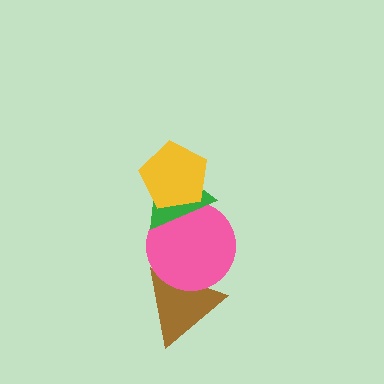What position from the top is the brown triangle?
The brown triangle is 4th from the top.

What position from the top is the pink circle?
The pink circle is 3rd from the top.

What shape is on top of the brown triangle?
The pink circle is on top of the brown triangle.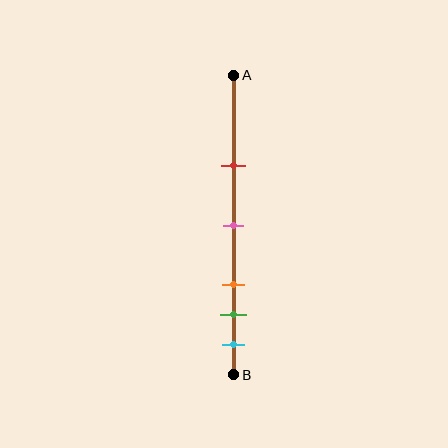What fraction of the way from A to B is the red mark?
The red mark is approximately 30% (0.3) of the way from A to B.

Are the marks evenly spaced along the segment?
No, the marks are not evenly spaced.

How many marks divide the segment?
There are 5 marks dividing the segment.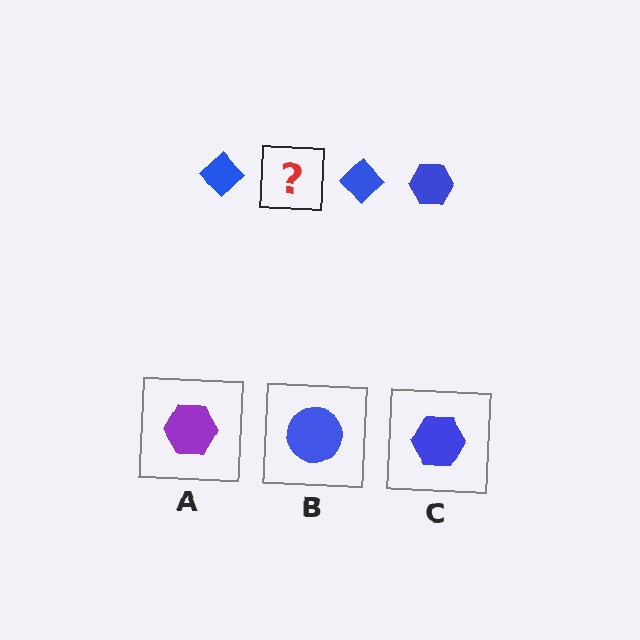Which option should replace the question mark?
Option C.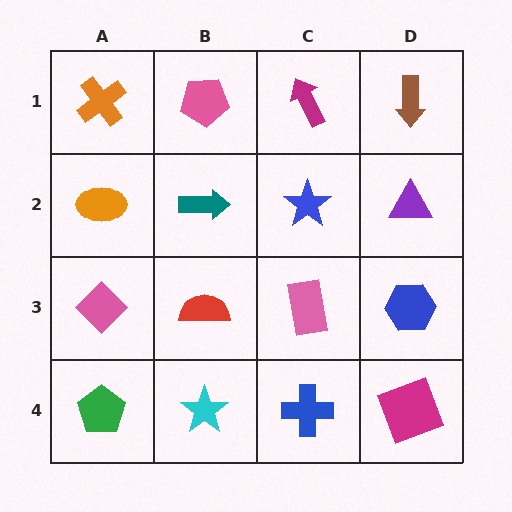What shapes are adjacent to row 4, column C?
A pink rectangle (row 3, column C), a cyan star (row 4, column B), a magenta square (row 4, column D).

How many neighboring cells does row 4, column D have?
2.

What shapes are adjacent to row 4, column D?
A blue hexagon (row 3, column D), a blue cross (row 4, column C).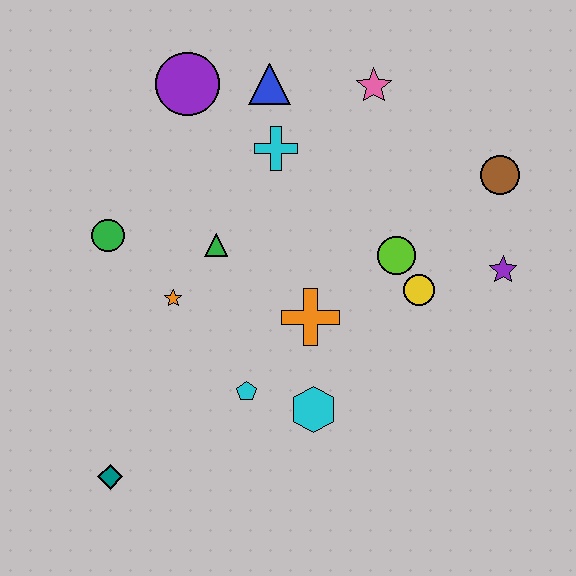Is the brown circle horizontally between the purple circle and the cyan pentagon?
No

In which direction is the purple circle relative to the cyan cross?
The purple circle is to the left of the cyan cross.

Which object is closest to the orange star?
The green triangle is closest to the orange star.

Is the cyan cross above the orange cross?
Yes